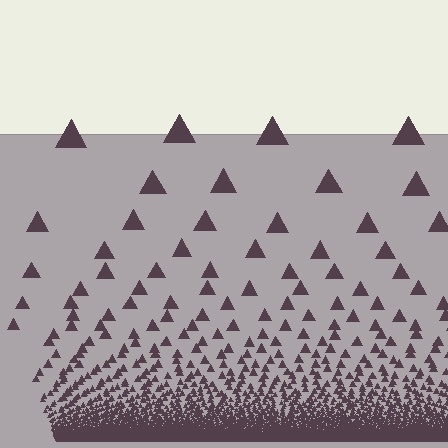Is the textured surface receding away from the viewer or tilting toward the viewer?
The surface appears to tilt toward the viewer. Texture elements get larger and sparser toward the top.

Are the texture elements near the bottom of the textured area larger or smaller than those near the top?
Smaller. The gradient is inverted — elements near the bottom are smaller and denser.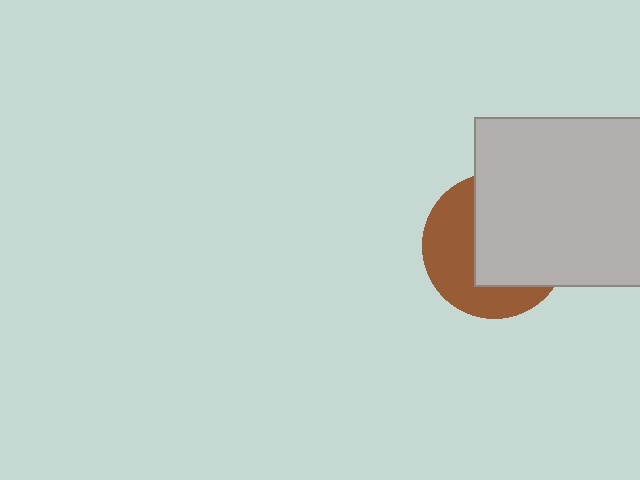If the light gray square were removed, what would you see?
You would see the complete brown circle.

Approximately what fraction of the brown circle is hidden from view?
Roughly 56% of the brown circle is hidden behind the light gray square.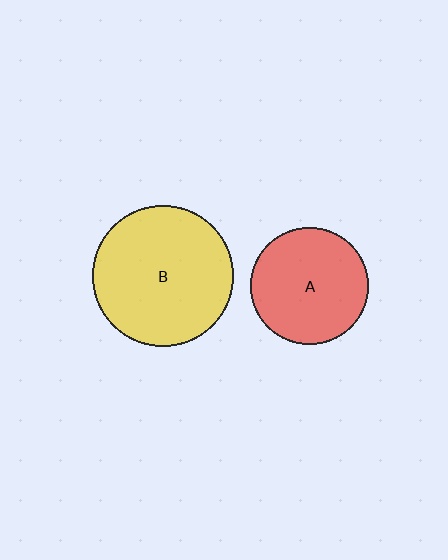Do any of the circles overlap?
No, none of the circles overlap.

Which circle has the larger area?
Circle B (yellow).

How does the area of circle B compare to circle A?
Approximately 1.4 times.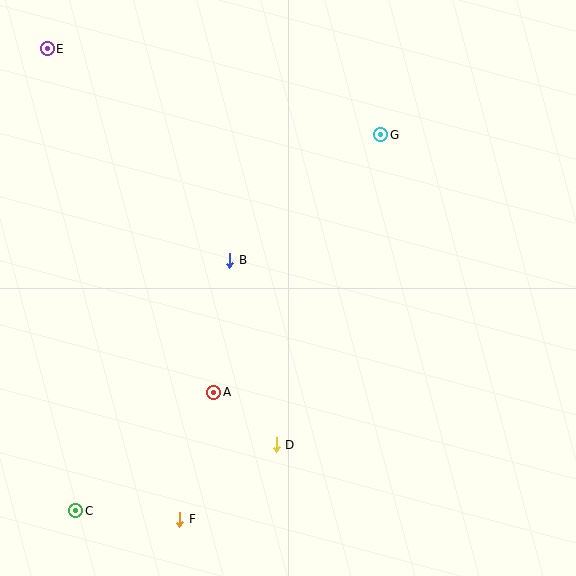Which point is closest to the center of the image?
Point B at (230, 260) is closest to the center.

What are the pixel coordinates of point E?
Point E is at (47, 49).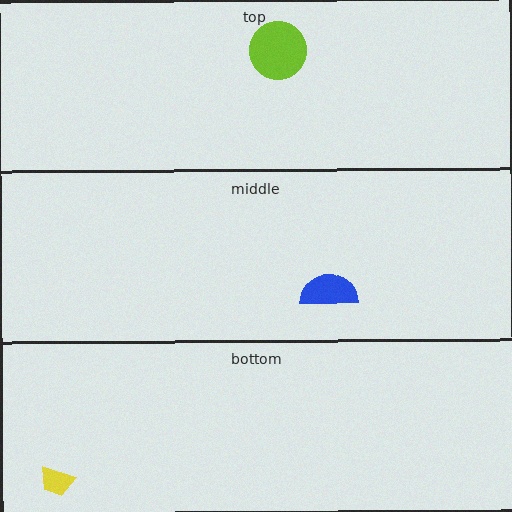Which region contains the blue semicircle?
The middle region.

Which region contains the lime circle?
The top region.